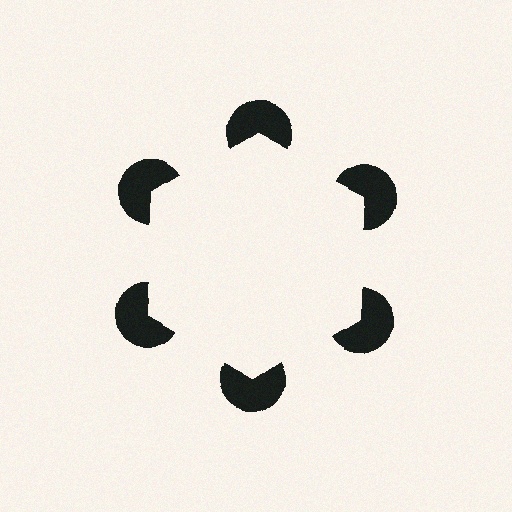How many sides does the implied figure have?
6 sides.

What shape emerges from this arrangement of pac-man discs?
An illusory hexagon — its edges are inferred from the aligned wedge cuts in the pac-man discs, not physically drawn.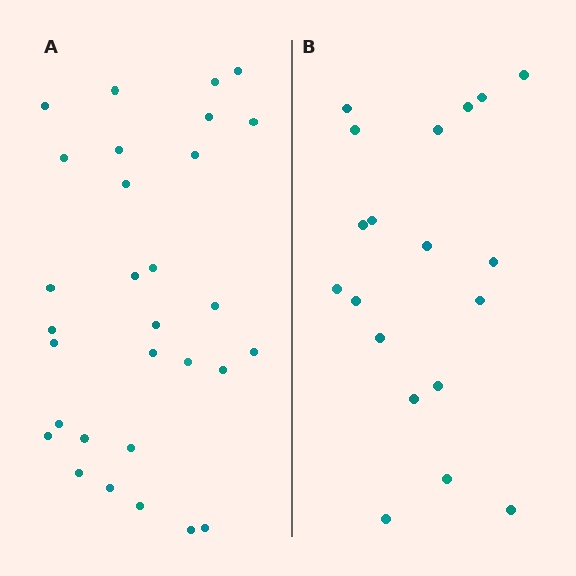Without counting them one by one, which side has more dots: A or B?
Region A (the left region) has more dots.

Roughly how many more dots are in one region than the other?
Region A has roughly 12 or so more dots than region B.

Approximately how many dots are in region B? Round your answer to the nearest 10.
About 20 dots. (The exact count is 19, which rounds to 20.)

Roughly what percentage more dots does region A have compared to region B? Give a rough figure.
About 60% more.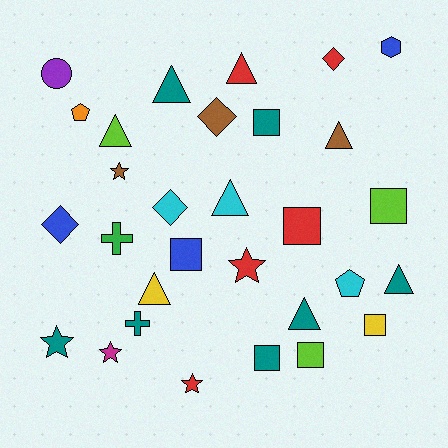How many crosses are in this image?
There are 2 crosses.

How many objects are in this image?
There are 30 objects.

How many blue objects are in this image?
There are 3 blue objects.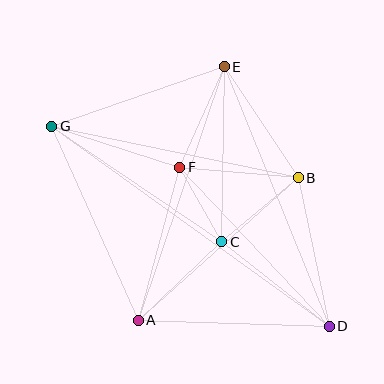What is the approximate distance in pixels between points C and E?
The distance between C and E is approximately 175 pixels.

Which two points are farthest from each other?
Points D and G are farthest from each other.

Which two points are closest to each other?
Points C and F are closest to each other.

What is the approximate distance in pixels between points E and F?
The distance between E and F is approximately 110 pixels.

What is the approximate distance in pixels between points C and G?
The distance between C and G is approximately 206 pixels.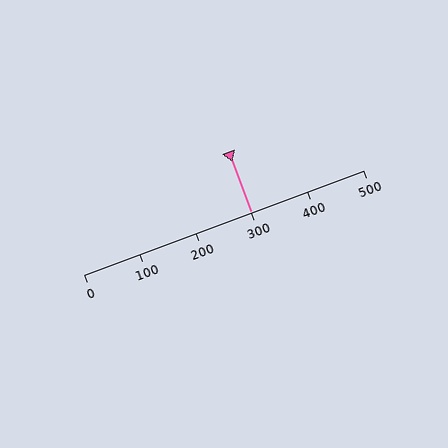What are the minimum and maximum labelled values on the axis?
The axis runs from 0 to 500.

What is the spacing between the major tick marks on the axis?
The major ticks are spaced 100 apart.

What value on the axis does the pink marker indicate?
The marker indicates approximately 300.